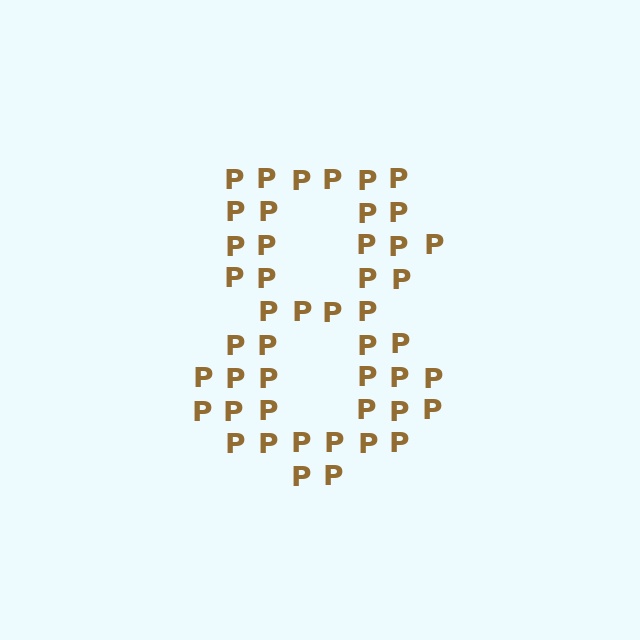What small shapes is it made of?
It is made of small letter P's.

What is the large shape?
The large shape is the digit 8.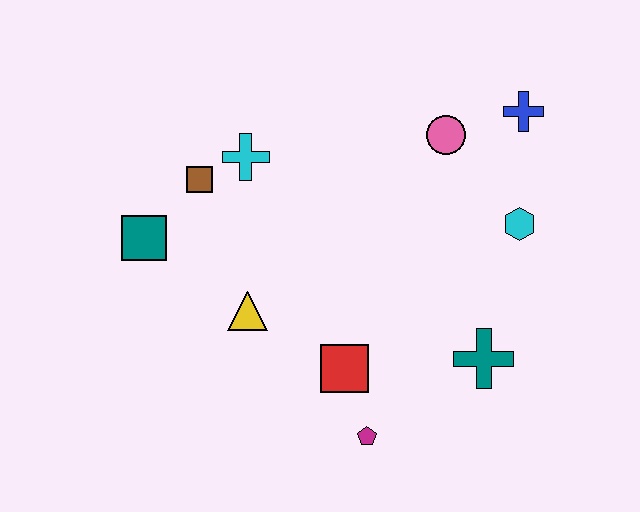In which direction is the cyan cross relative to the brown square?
The cyan cross is to the right of the brown square.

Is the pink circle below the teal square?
No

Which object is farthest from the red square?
The blue cross is farthest from the red square.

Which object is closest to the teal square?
The brown square is closest to the teal square.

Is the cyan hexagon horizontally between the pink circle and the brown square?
No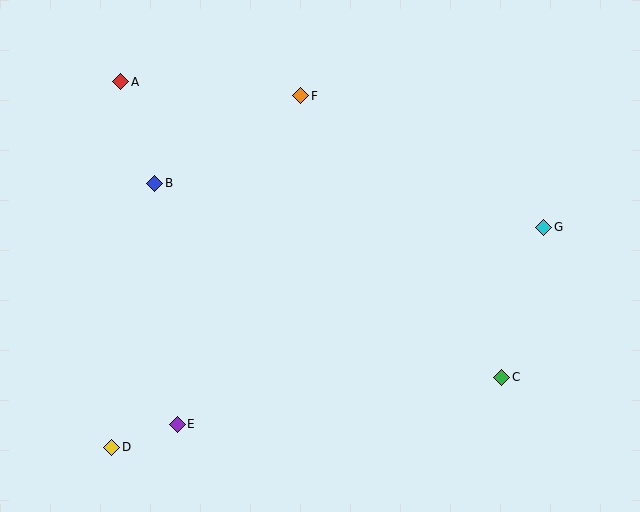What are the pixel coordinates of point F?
Point F is at (301, 96).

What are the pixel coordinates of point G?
Point G is at (544, 227).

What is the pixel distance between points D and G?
The distance between D and G is 485 pixels.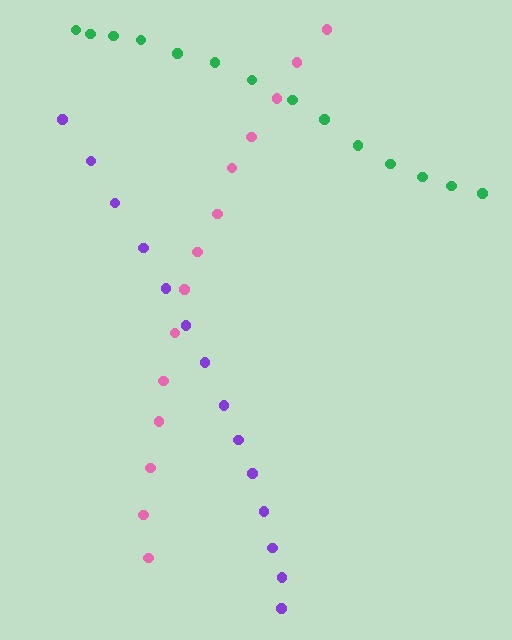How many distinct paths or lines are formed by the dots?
There are 3 distinct paths.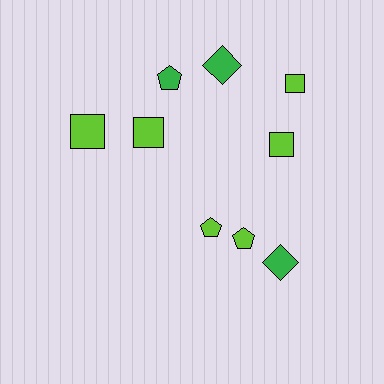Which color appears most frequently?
Lime, with 6 objects.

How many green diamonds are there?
There are 2 green diamonds.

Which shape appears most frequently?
Square, with 4 objects.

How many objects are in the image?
There are 9 objects.